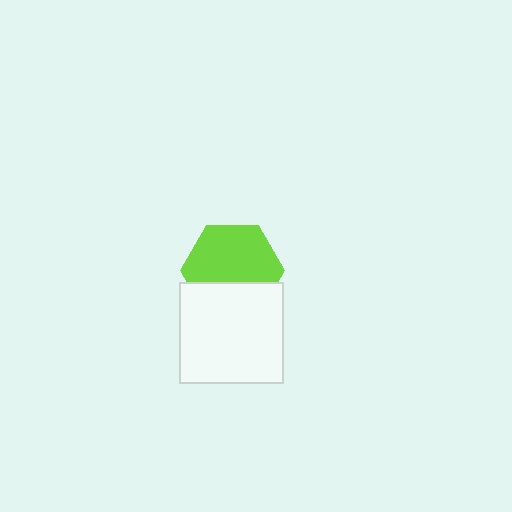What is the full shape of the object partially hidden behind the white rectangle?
The partially hidden object is a lime hexagon.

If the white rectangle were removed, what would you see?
You would see the complete lime hexagon.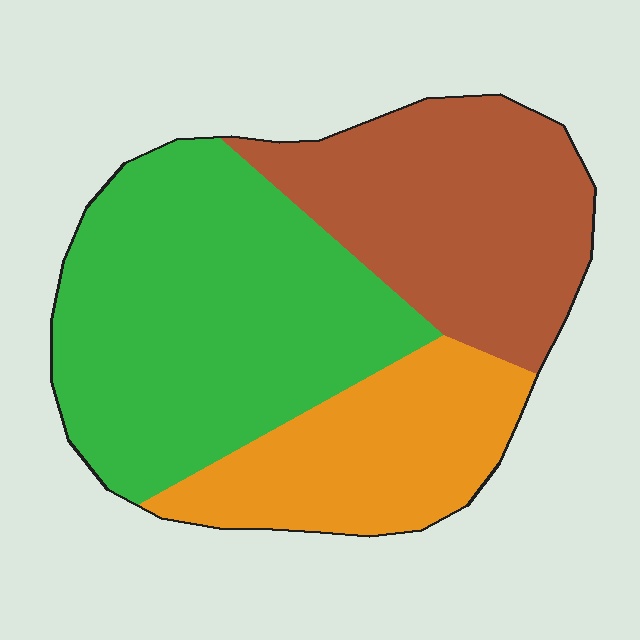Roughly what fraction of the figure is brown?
Brown takes up about one third (1/3) of the figure.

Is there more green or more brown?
Green.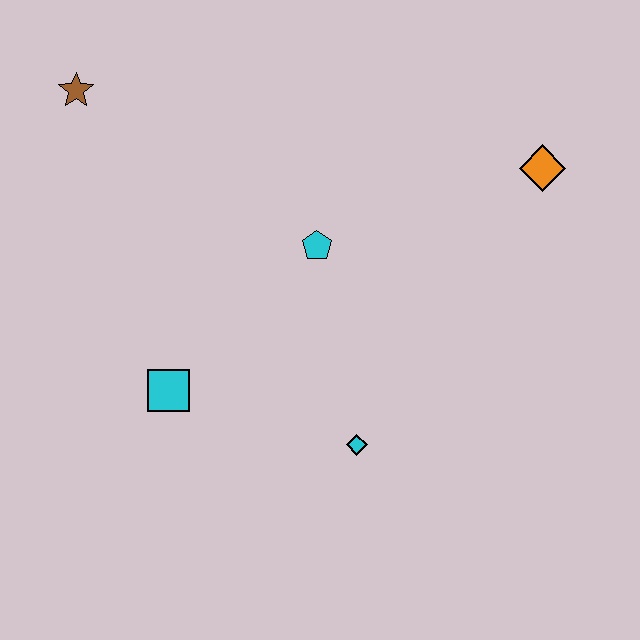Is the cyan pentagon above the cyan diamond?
Yes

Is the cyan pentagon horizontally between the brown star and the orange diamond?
Yes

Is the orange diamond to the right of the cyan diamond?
Yes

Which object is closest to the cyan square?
The cyan diamond is closest to the cyan square.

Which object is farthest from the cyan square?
The orange diamond is farthest from the cyan square.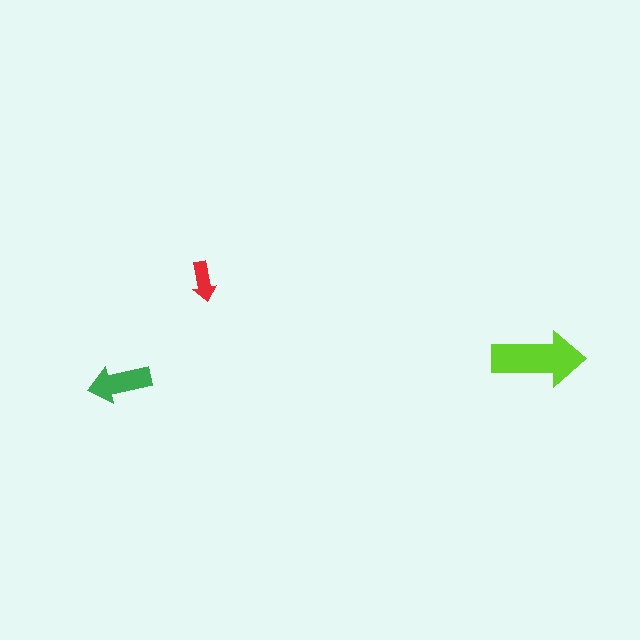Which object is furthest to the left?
The green arrow is leftmost.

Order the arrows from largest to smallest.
the lime one, the green one, the red one.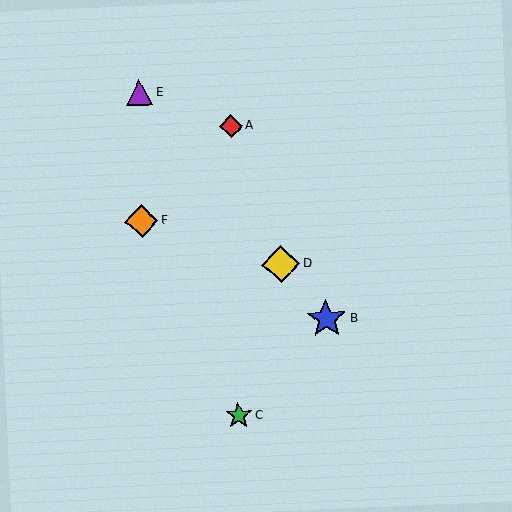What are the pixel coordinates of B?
Object B is at (327, 319).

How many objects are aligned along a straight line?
3 objects (B, D, E) are aligned along a straight line.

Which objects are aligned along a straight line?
Objects B, D, E are aligned along a straight line.